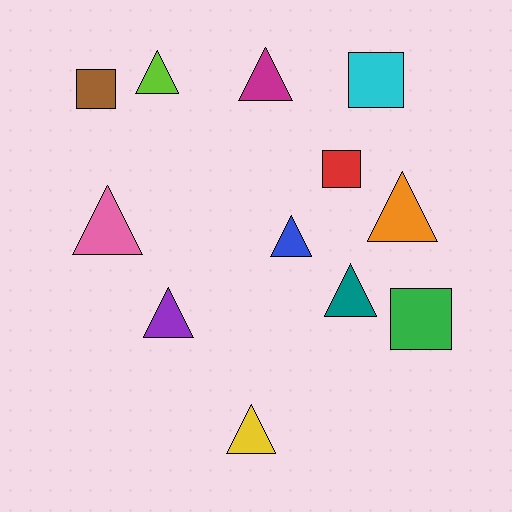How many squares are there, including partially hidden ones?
There are 4 squares.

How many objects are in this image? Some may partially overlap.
There are 12 objects.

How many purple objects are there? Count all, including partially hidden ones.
There is 1 purple object.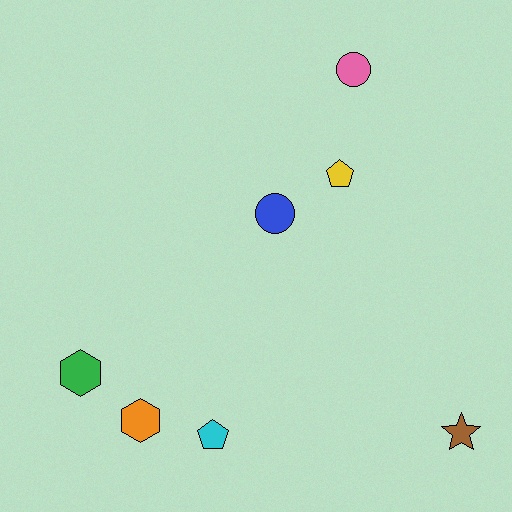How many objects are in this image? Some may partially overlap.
There are 7 objects.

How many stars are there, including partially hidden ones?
There is 1 star.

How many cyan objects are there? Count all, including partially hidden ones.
There is 1 cyan object.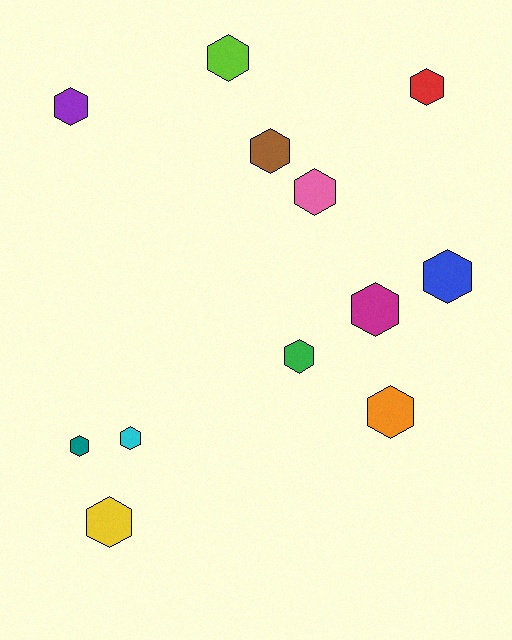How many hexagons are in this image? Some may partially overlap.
There are 12 hexagons.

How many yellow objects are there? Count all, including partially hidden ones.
There is 1 yellow object.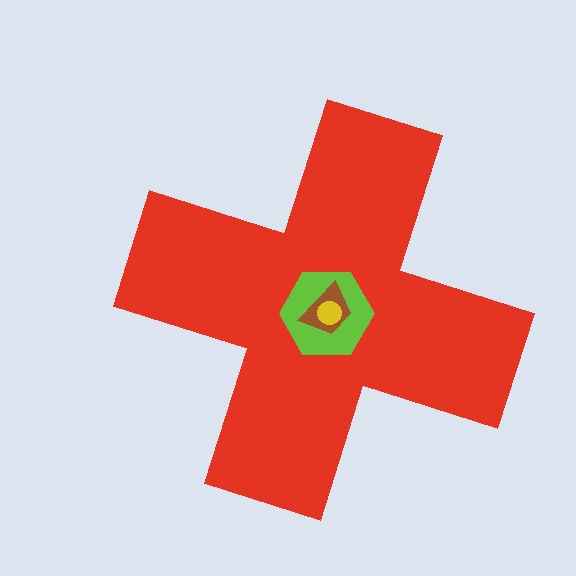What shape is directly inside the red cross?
The lime hexagon.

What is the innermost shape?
The yellow circle.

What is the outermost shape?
The red cross.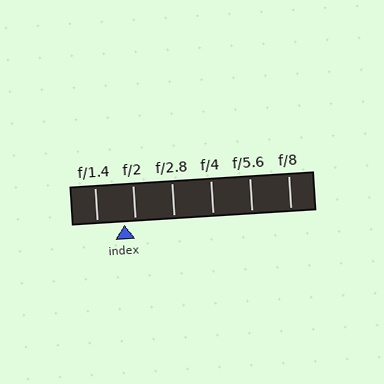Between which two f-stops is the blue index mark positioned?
The index mark is between f/1.4 and f/2.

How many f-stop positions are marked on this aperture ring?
There are 6 f-stop positions marked.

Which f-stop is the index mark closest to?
The index mark is closest to f/2.